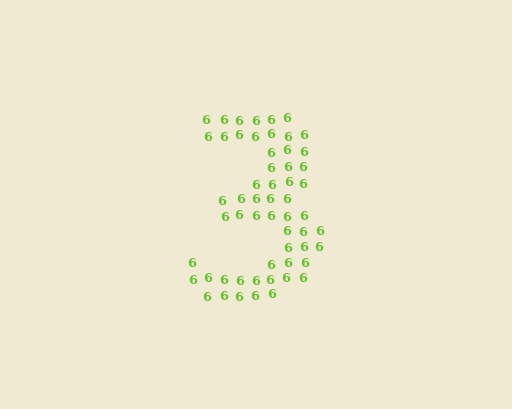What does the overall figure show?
The overall figure shows the digit 3.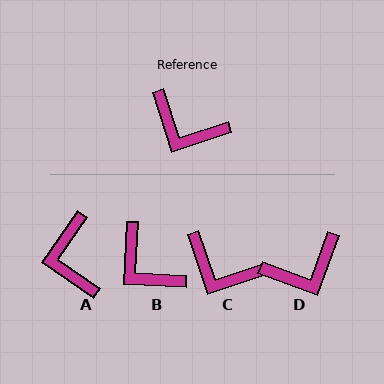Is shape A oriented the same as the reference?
No, it is off by about 53 degrees.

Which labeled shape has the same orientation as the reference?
C.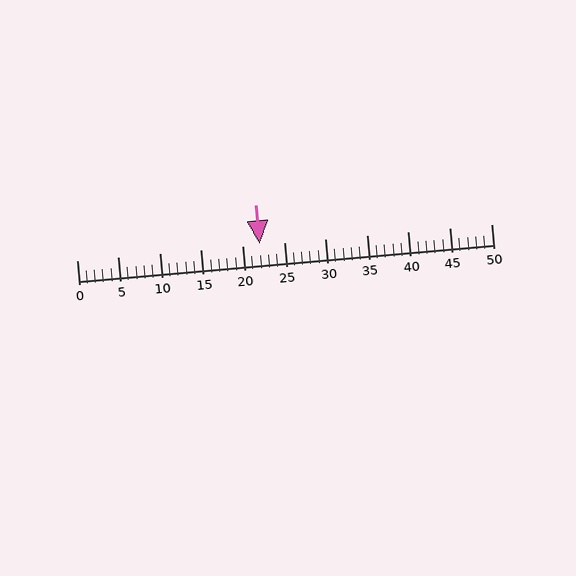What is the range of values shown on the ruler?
The ruler shows values from 0 to 50.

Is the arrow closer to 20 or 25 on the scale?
The arrow is closer to 20.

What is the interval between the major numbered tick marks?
The major tick marks are spaced 5 units apart.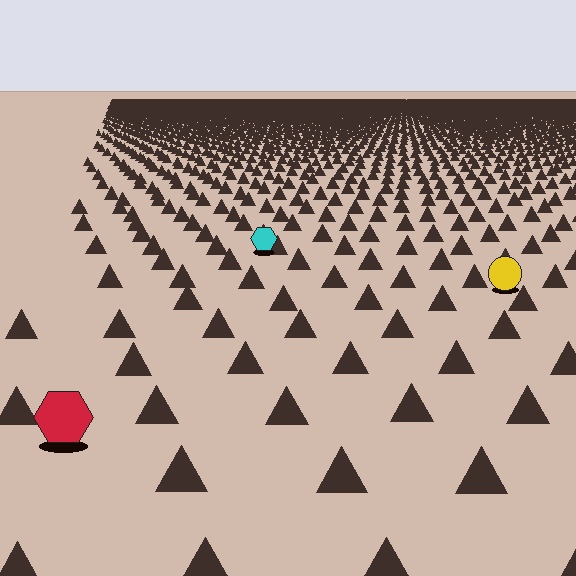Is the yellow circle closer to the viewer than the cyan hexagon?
Yes. The yellow circle is closer — you can tell from the texture gradient: the ground texture is coarser near it.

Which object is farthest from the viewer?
The cyan hexagon is farthest from the viewer. It appears smaller and the ground texture around it is denser.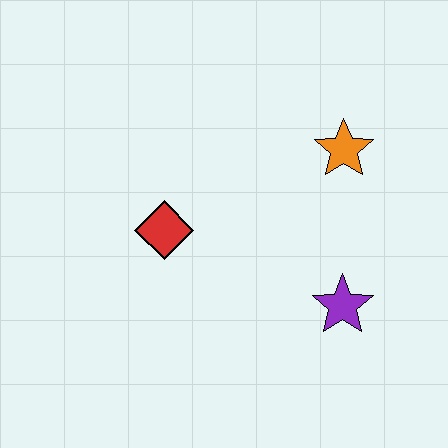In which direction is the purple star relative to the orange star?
The purple star is below the orange star.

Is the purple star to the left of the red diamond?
No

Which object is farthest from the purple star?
The red diamond is farthest from the purple star.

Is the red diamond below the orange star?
Yes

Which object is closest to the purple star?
The orange star is closest to the purple star.